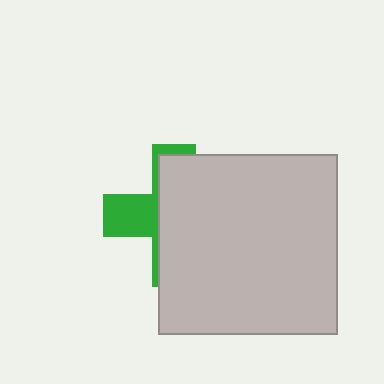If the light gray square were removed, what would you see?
You would see the complete green cross.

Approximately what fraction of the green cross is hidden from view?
Roughly 68% of the green cross is hidden behind the light gray square.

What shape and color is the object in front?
The object in front is a light gray square.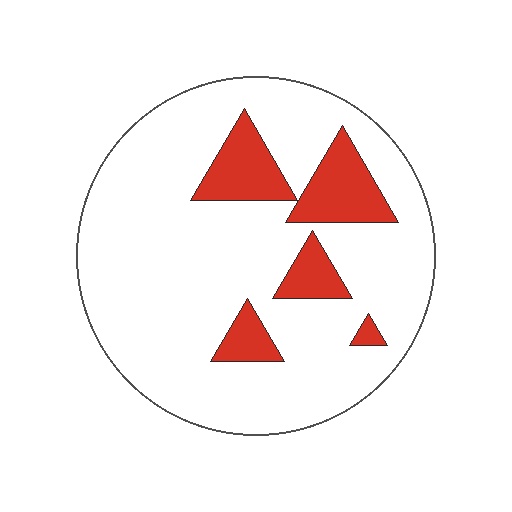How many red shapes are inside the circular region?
5.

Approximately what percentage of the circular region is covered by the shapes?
Approximately 15%.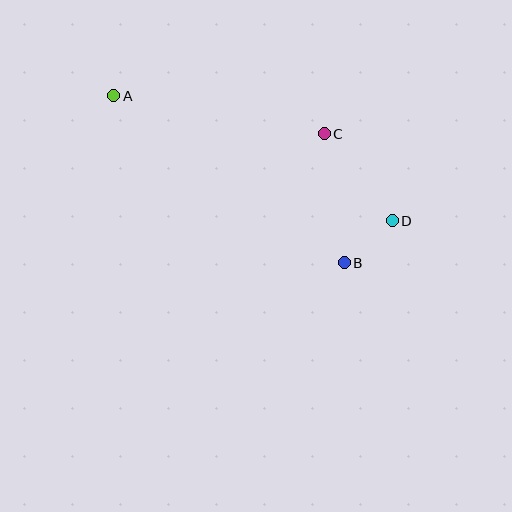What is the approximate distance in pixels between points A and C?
The distance between A and C is approximately 214 pixels.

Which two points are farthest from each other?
Points A and D are farthest from each other.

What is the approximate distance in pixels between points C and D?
The distance between C and D is approximately 110 pixels.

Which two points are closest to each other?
Points B and D are closest to each other.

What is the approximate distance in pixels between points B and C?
The distance between B and C is approximately 131 pixels.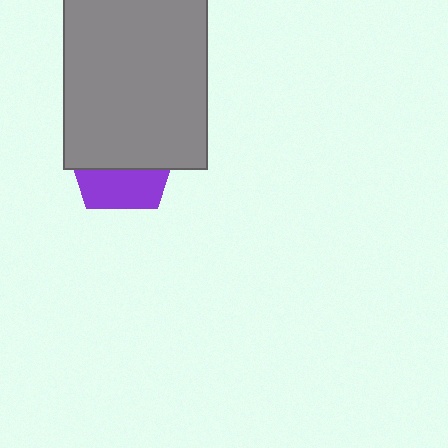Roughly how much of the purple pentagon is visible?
A small part of it is visible (roughly 38%).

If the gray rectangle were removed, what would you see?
You would see the complete purple pentagon.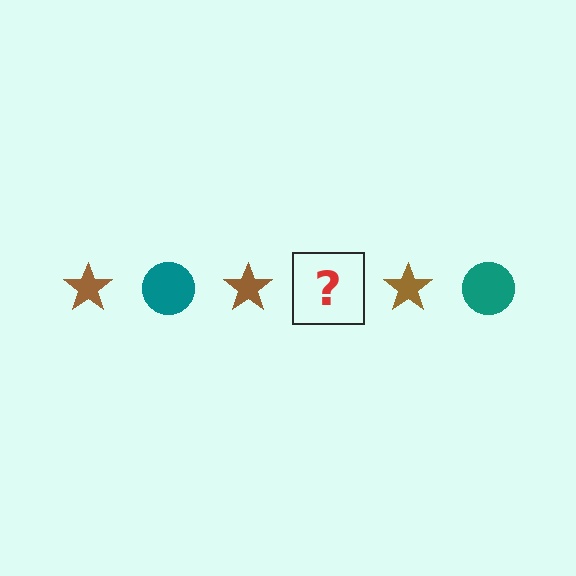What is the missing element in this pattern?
The missing element is a teal circle.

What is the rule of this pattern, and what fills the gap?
The rule is that the pattern alternates between brown star and teal circle. The gap should be filled with a teal circle.